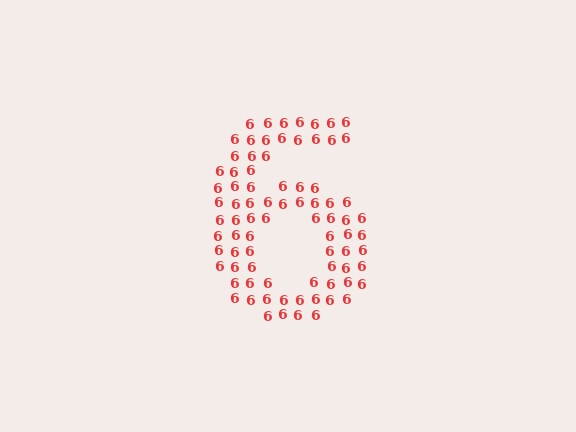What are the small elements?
The small elements are digit 6's.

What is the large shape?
The large shape is the digit 6.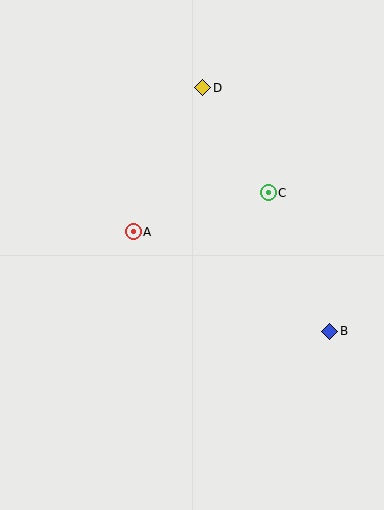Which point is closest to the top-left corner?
Point D is closest to the top-left corner.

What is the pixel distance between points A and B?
The distance between A and B is 220 pixels.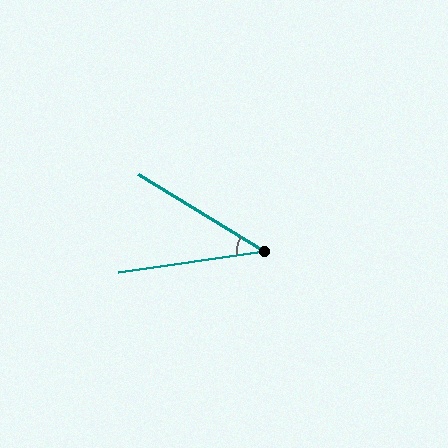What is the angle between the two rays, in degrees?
Approximately 40 degrees.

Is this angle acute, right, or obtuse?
It is acute.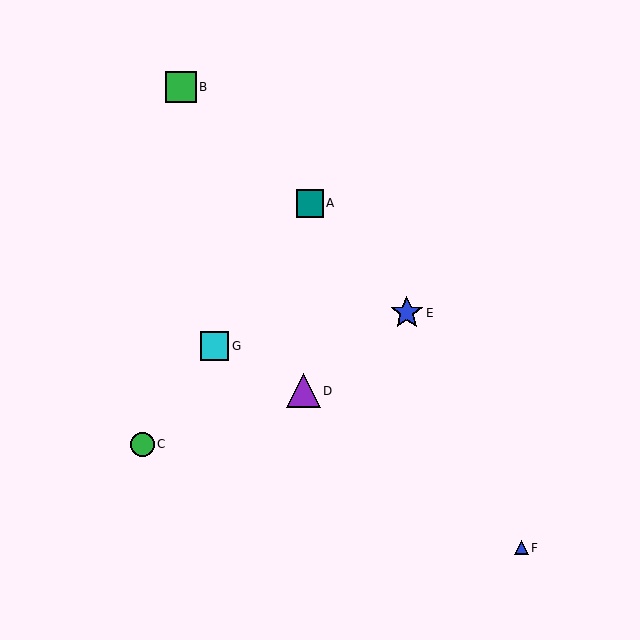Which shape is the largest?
The purple triangle (labeled D) is the largest.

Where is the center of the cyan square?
The center of the cyan square is at (215, 346).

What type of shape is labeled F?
Shape F is a blue triangle.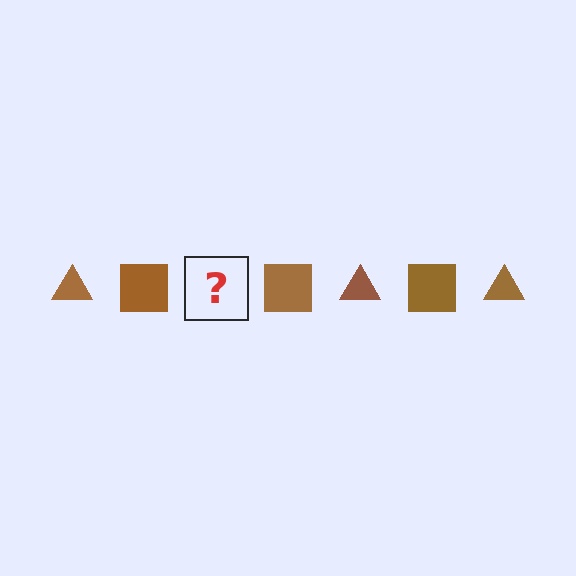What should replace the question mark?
The question mark should be replaced with a brown triangle.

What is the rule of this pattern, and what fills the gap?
The rule is that the pattern cycles through triangle, square shapes in brown. The gap should be filled with a brown triangle.